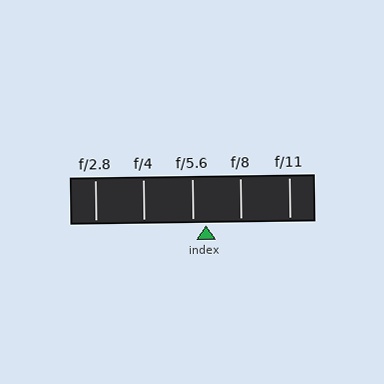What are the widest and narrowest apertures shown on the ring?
The widest aperture shown is f/2.8 and the narrowest is f/11.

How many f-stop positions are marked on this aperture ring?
There are 5 f-stop positions marked.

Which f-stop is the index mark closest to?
The index mark is closest to f/5.6.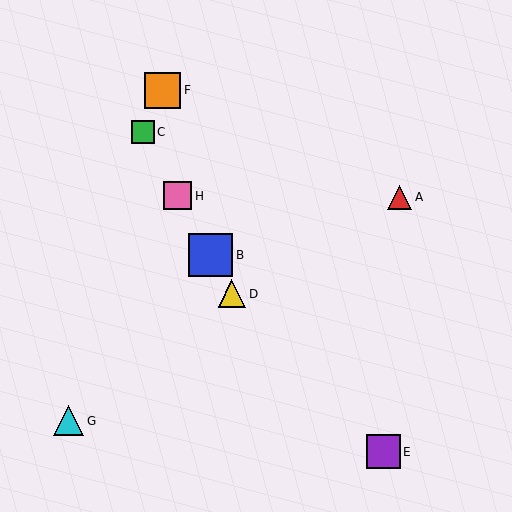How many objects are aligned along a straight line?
4 objects (B, C, D, H) are aligned along a straight line.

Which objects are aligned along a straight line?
Objects B, C, D, H are aligned along a straight line.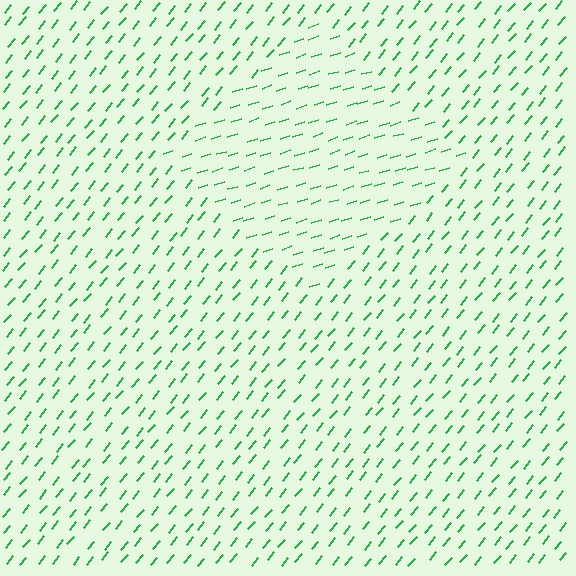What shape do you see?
I see a diamond.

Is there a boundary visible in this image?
Yes, there is a texture boundary formed by a change in line orientation.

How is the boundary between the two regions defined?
The boundary is defined purely by a change in line orientation (approximately 33 degrees difference). All lines are the same color and thickness.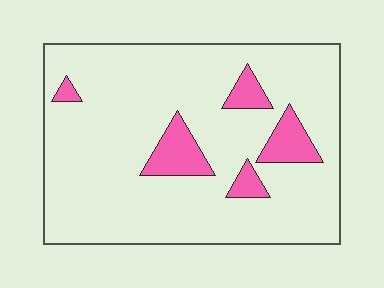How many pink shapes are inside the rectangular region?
5.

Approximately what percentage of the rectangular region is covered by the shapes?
Approximately 10%.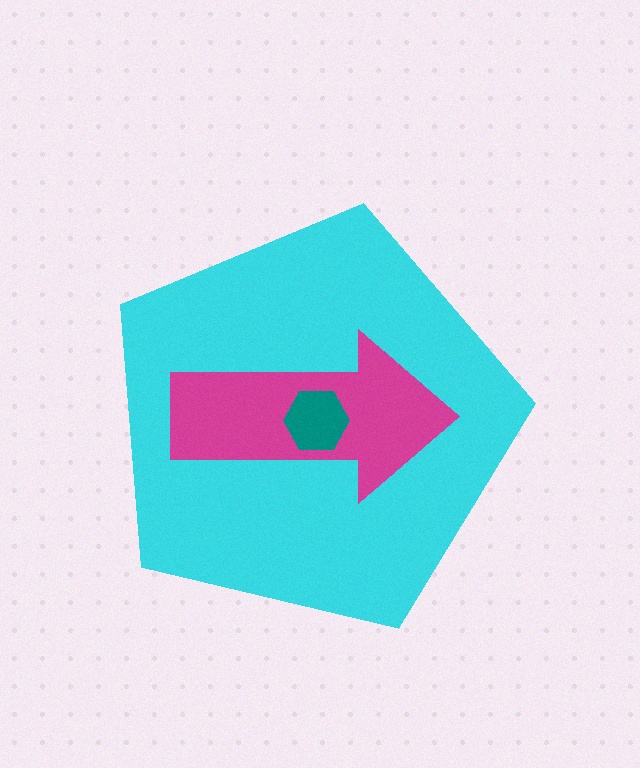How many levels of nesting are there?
3.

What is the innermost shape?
The teal hexagon.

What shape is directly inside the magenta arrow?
The teal hexagon.